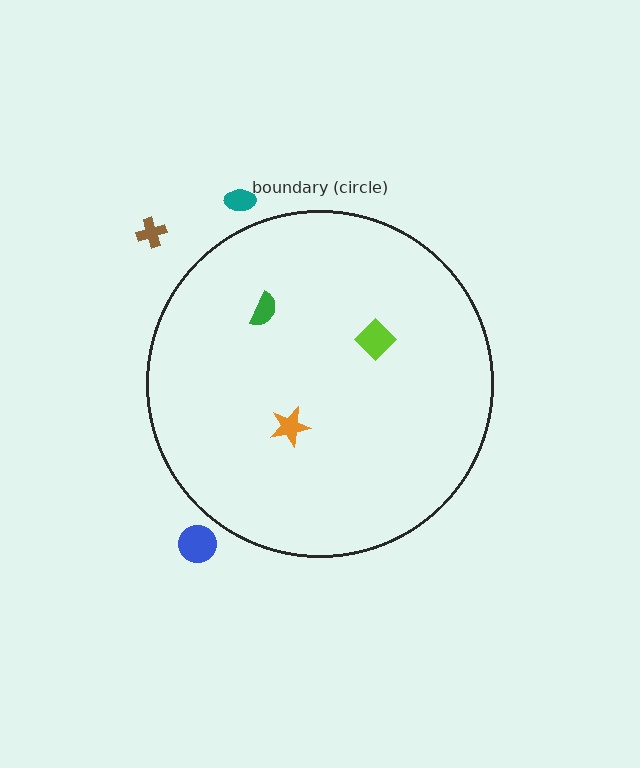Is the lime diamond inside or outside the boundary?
Inside.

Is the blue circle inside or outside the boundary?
Outside.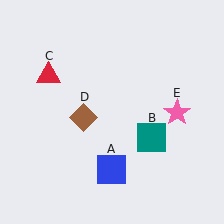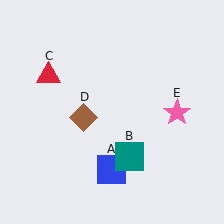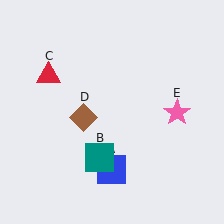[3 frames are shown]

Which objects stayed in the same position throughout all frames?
Blue square (object A) and red triangle (object C) and brown diamond (object D) and pink star (object E) remained stationary.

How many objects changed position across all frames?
1 object changed position: teal square (object B).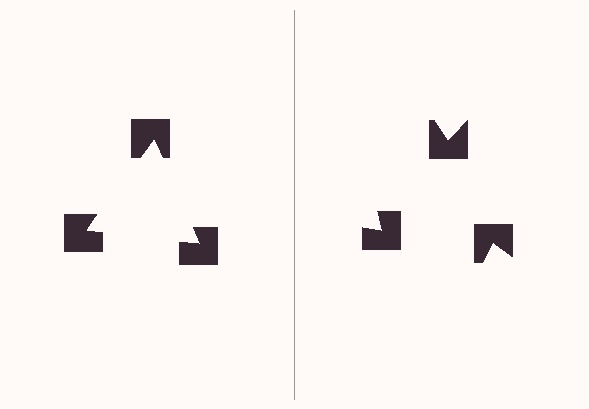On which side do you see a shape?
An illusory triangle appears on the left side. On the right side the wedge cuts are rotated, so no coherent shape forms.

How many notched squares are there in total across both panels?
6 — 3 on each side.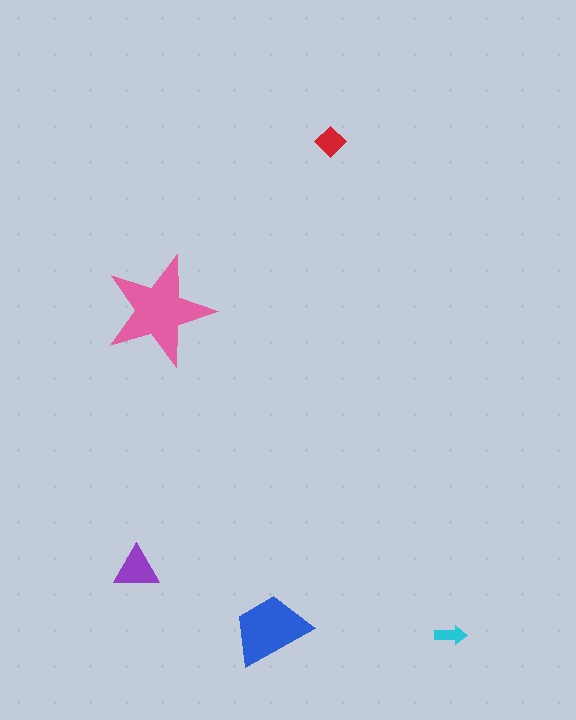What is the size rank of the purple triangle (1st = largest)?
3rd.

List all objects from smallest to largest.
The cyan arrow, the red diamond, the purple triangle, the blue trapezoid, the pink star.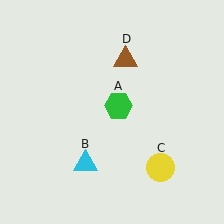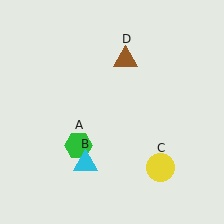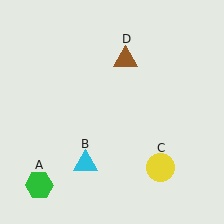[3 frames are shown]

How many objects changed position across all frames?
1 object changed position: green hexagon (object A).